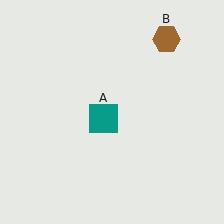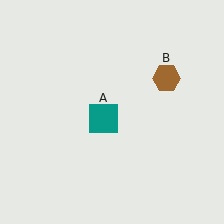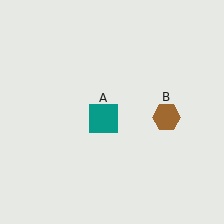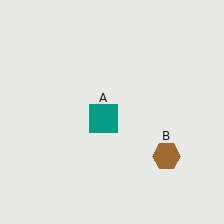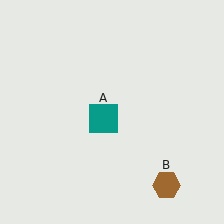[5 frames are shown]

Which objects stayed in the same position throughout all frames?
Teal square (object A) remained stationary.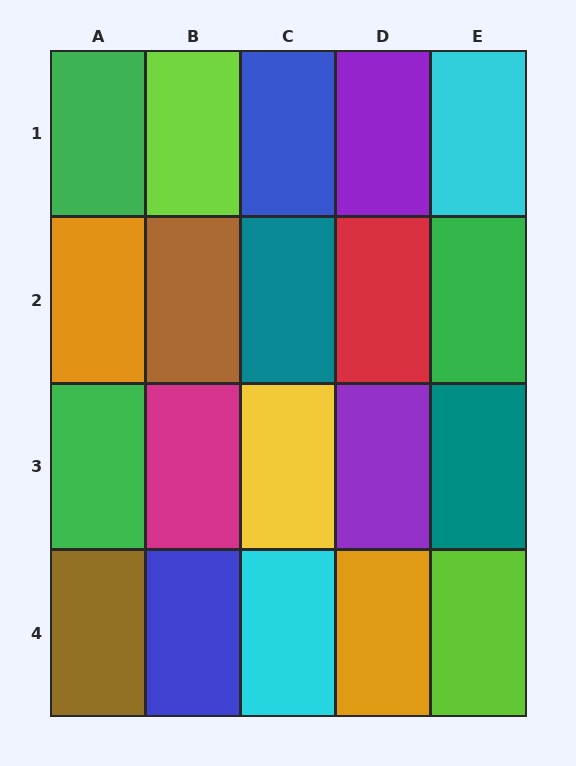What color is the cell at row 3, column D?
Purple.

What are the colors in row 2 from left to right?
Orange, brown, teal, red, green.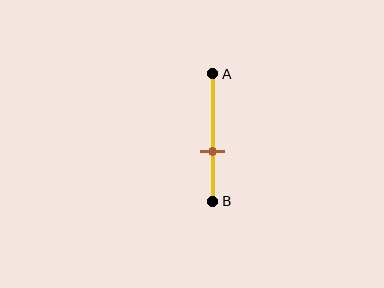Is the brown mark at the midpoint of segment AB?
No, the mark is at about 60% from A, not at the 50% midpoint.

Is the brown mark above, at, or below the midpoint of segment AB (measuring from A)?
The brown mark is below the midpoint of segment AB.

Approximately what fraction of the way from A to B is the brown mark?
The brown mark is approximately 60% of the way from A to B.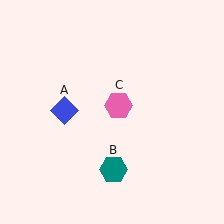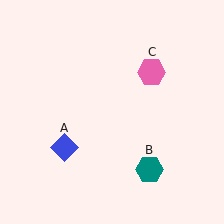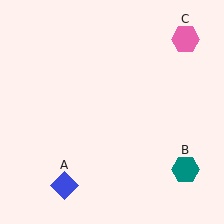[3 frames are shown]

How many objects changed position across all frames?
3 objects changed position: blue diamond (object A), teal hexagon (object B), pink hexagon (object C).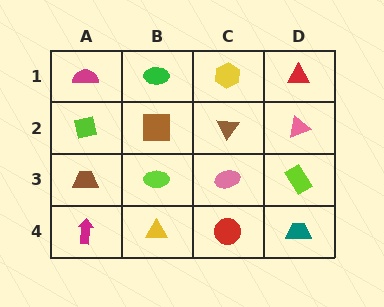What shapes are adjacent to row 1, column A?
A lime square (row 2, column A), a green ellipse (row 1, column B).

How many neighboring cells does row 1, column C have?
3.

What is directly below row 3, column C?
A red circle.